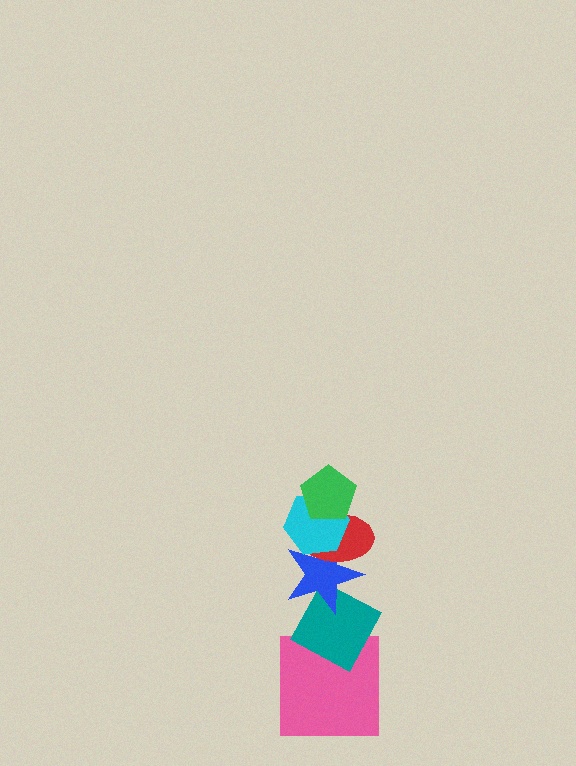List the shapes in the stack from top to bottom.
From top to bottom: the green pentagon, the cyan hexagon, the red ellipse, the blue star, the teal diamond, the pink square.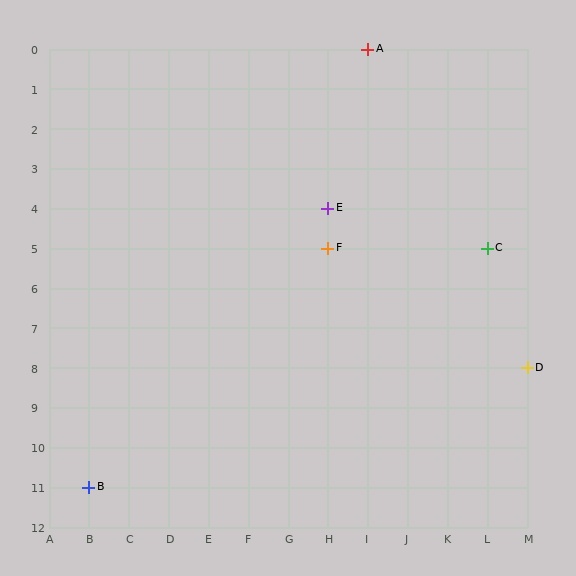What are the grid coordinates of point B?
Point B is at grid coordinates (B, 11).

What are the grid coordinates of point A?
Point A is at grid coordinates (I, 0).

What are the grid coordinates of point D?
Point D is at grid coordinates (M, 8).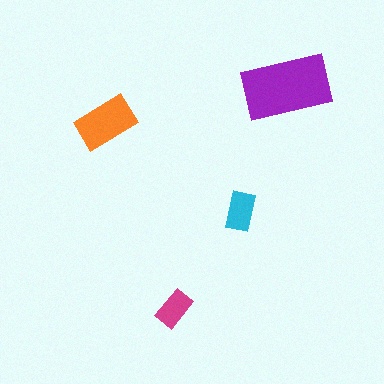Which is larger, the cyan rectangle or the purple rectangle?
The purple one.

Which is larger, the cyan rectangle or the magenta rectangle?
The cyan one.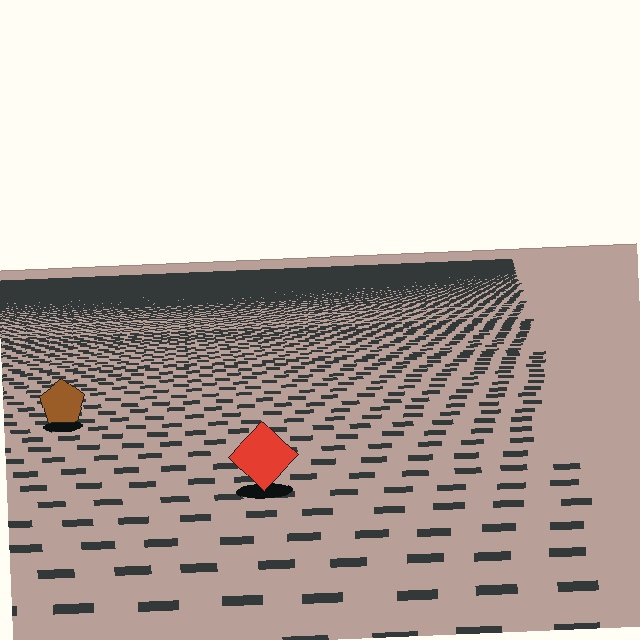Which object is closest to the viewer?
The red diamond is closest. The texture marks near it are larger and more spread out.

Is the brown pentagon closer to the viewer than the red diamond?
No. The red diamond is closer — you can tell from the texture gradient: the ground texture is coarser near it.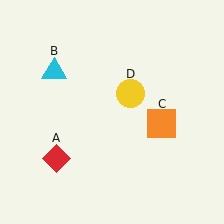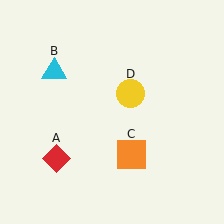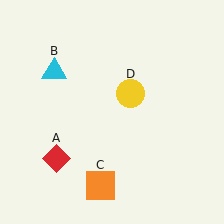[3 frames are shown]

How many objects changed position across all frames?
1 object changed position: orange square (object C).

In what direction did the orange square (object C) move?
The orange square (object C) moved down and to the left.